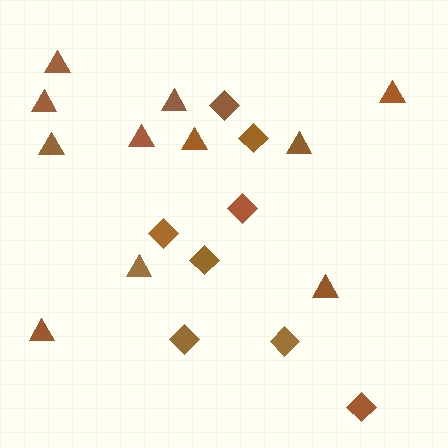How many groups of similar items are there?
There are 2 groups: one group of diamonds (8) and one group of triangles (11).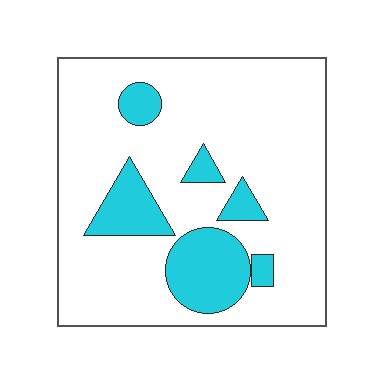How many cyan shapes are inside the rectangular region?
6.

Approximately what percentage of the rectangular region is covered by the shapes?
Approximately 20%.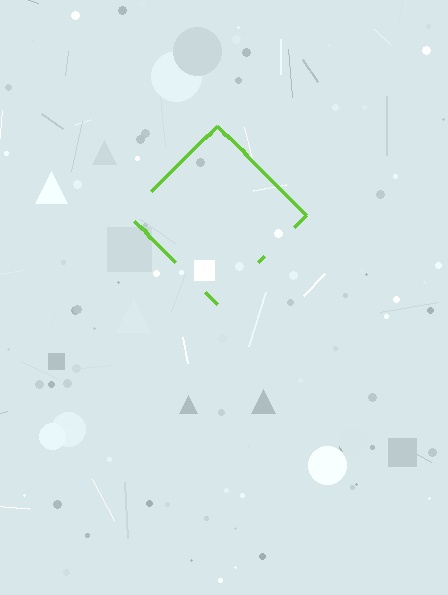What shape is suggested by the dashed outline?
The dashed outline suggests a diamond.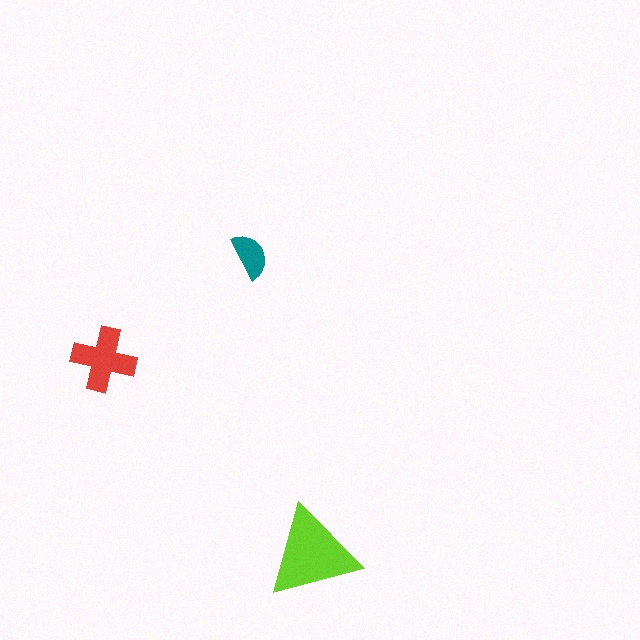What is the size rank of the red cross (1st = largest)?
2nd.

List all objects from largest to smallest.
The lime triangle, the red cross, the teal semicircle.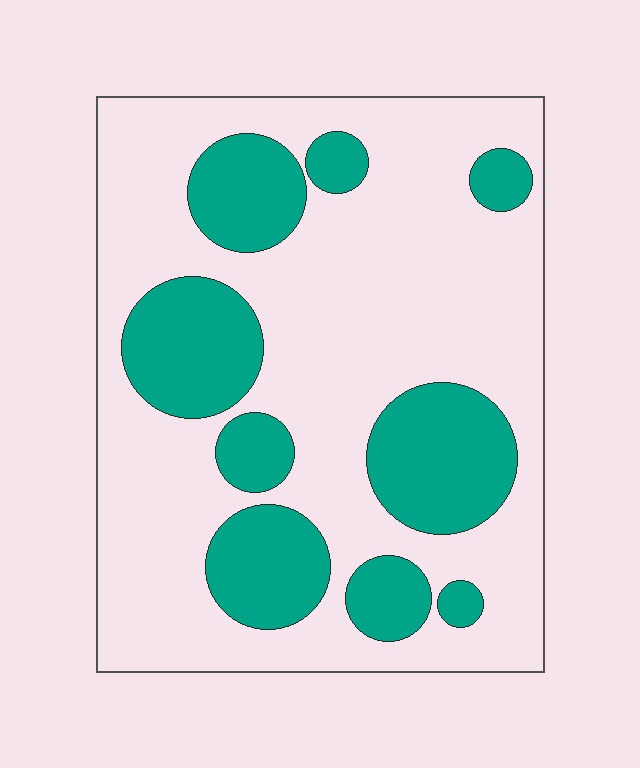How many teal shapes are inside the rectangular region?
9.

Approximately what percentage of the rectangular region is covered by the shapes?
Approximately 30%.